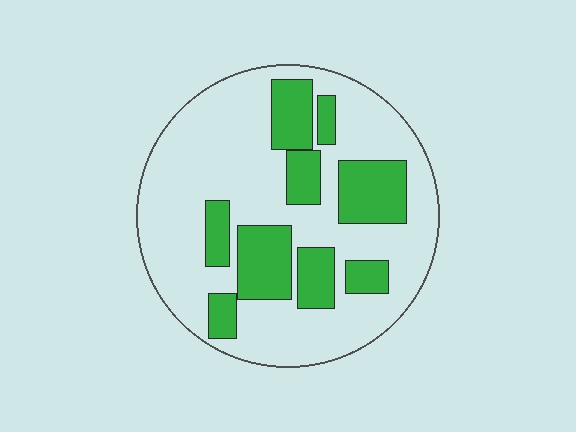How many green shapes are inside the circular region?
9.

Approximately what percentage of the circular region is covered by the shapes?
Approximately 30%.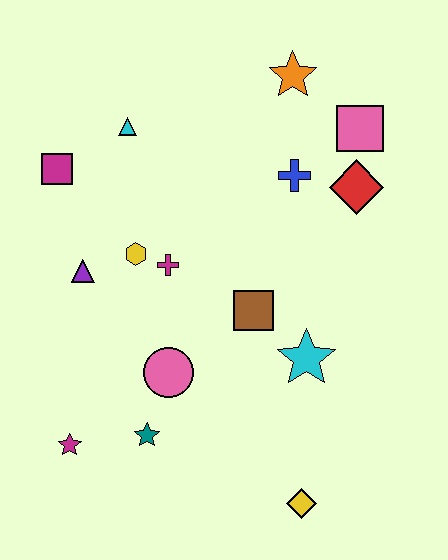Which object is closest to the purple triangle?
The yellow hexagon is closest to the purple triangle.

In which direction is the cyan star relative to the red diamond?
The cyan star is below the red diamond.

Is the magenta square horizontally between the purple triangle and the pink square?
No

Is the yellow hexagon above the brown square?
Yes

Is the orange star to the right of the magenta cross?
Yes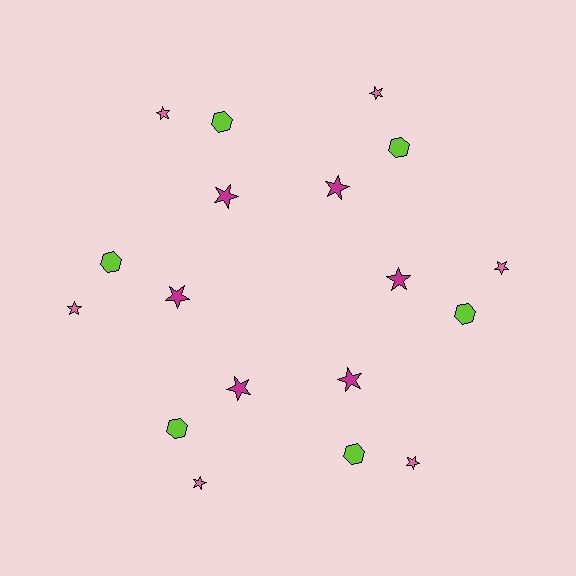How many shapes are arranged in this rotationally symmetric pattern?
There are 18 shapes, arranged in 6 groups of 3.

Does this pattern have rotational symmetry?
Yes, this pattern has 6-fold rotational symmetry. It looks the same after rotating 60 degrees around the center.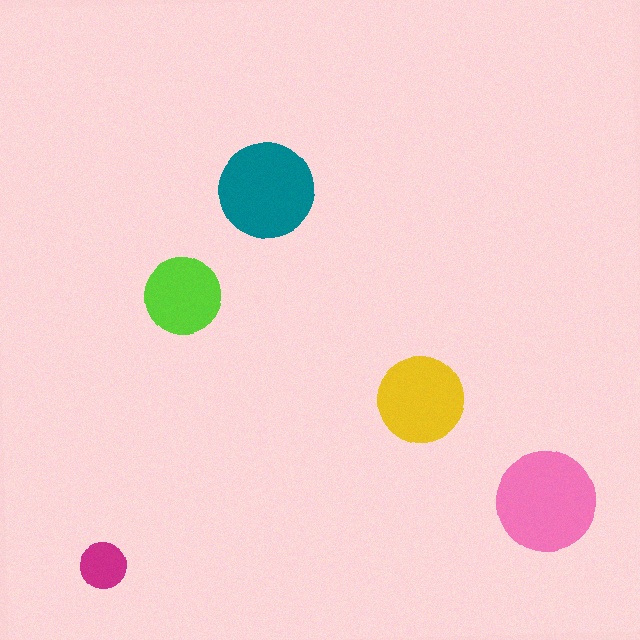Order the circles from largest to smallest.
the pink one, the teal one, the yellow one, the lime one, the magenta one.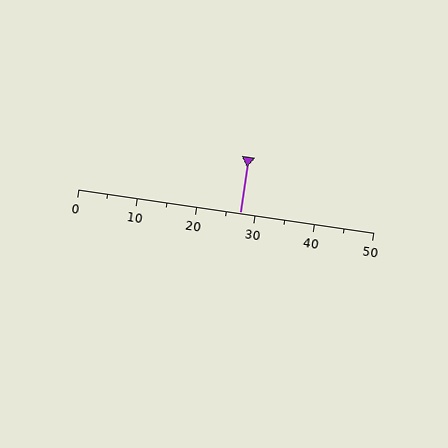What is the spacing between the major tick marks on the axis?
The major ticks are spaced 10 apart.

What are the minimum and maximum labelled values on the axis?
The axis runs from 0 to 50.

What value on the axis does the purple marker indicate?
The marker indicates approximately 27.5.